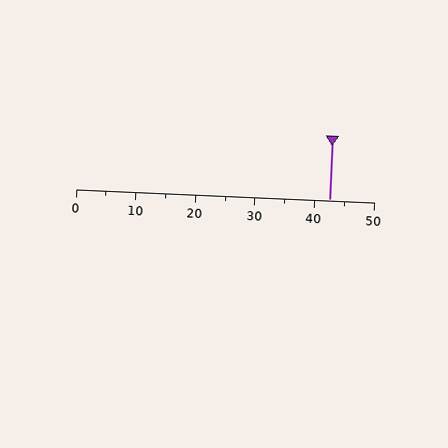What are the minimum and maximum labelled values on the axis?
The axis runs from 0 to 50.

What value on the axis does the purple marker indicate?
The marker indicates approximately 42.5.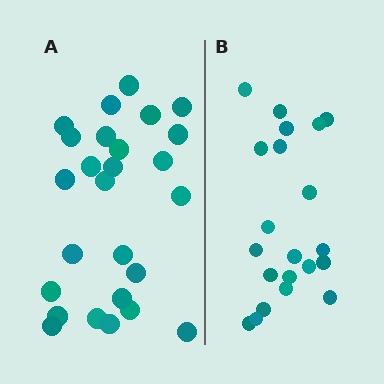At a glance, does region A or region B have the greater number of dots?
Region A (the left region) has more dots.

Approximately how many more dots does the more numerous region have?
Region A has about 5 more dots than region B.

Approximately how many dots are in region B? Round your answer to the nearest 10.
About 20 dots. (The exact count is 21, which rounds to 20.)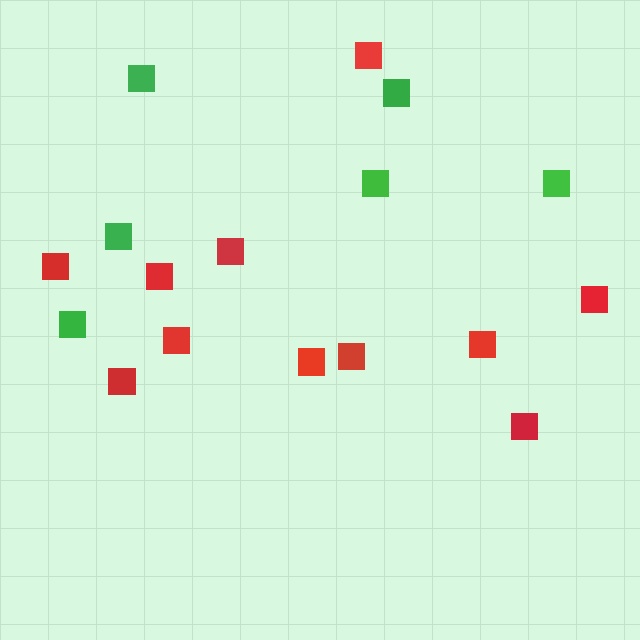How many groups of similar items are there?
There are 2 groups: one group of red squares (11) and one group of green squares (6).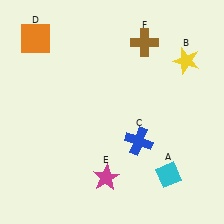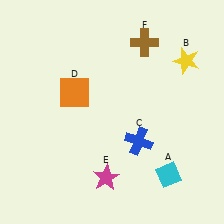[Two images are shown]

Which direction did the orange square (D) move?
The orange square (D) moved down.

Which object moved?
The orange square (D) moved down.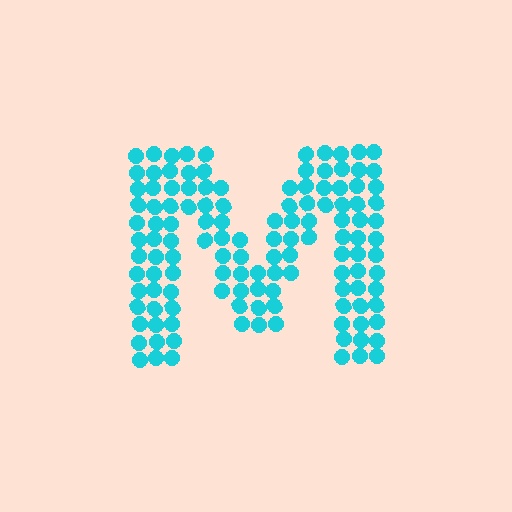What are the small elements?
The small elements are circles.